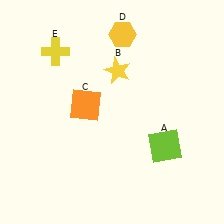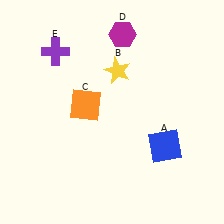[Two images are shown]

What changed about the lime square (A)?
In Image 1, A is lime. In Image 2, it changed to blue.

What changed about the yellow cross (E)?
In Image 1, E is yellow. In Image 2, it changed to purple.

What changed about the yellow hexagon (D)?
In Image 1, D is yellow. In Image 2, it changed to magenta.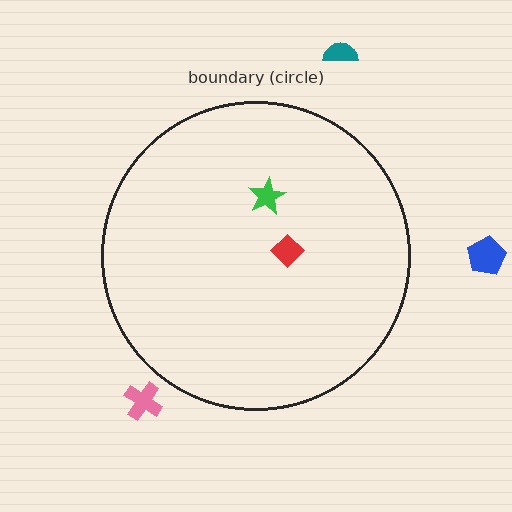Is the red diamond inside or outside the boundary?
Inside.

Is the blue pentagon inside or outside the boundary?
Outside.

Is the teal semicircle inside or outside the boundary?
Outside.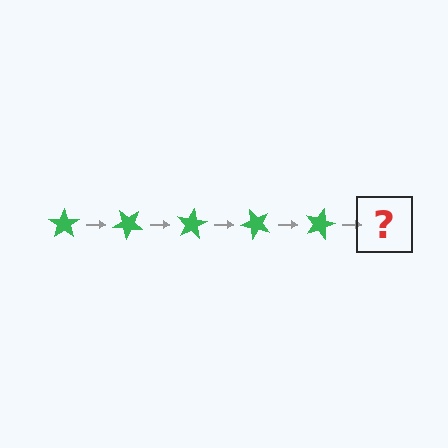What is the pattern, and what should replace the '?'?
The pattern is that the star rotates 40 degrees each step. The '?' should be a green star rotated 200 degrees.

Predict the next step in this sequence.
The next step is a green star rotated 200 degrees.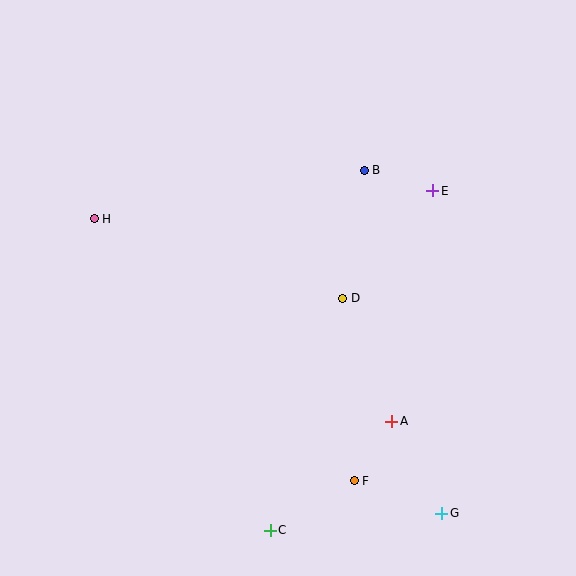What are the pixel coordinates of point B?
Point B is at (364, 170).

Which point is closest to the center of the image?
Point D at (343, 298) is closest to the center.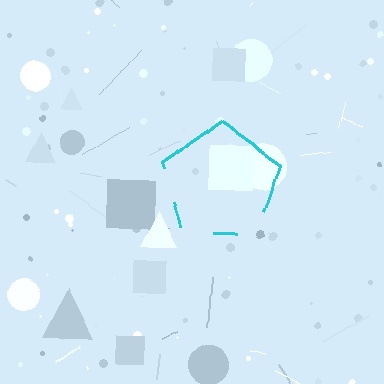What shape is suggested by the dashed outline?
The dashed outline suggests a pentagon.